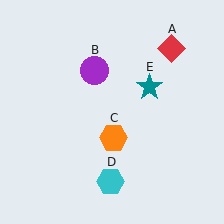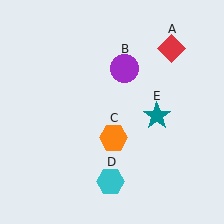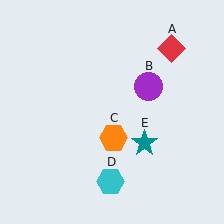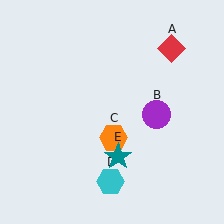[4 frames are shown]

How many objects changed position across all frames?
2 objects changed position: purple circle (object B), teal star (object E).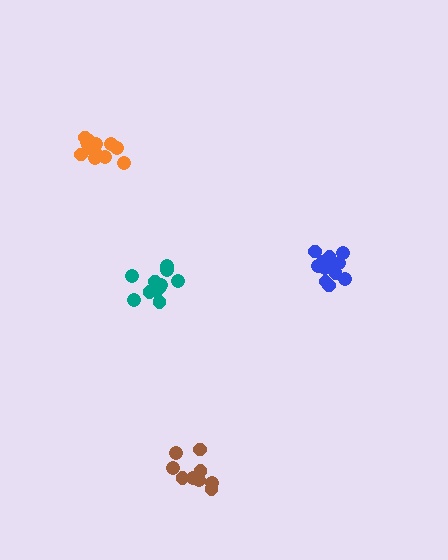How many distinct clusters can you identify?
There are 4 distinct clusters.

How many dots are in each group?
Group 1: 13 dots, Group 2: 13 dots, Group 3: 9 dots, Group 4: 11 dots (46 total).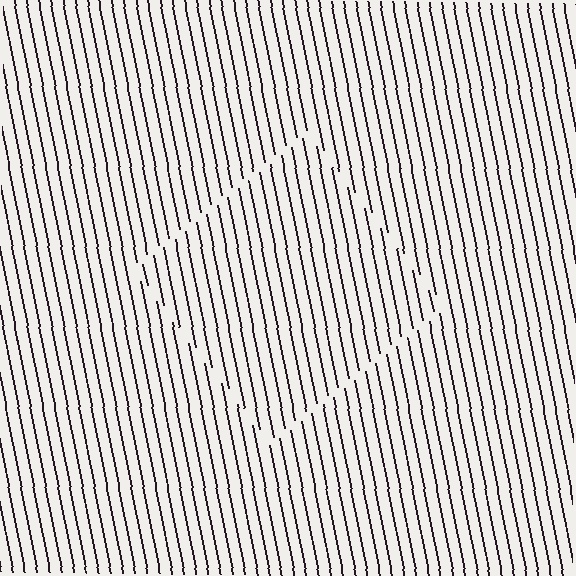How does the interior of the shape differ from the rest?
The interior of the shape contains the same grating, shifted by half a period — the contour is defined by the phase discontinuity where line-ends from the inner and outer gratings abut.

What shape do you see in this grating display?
An illusory square. The interior of the shape contains the same grating, shifted by half a period — the contour is defined by the phase discontinuity where line-ends from the inner and outer gratings abut.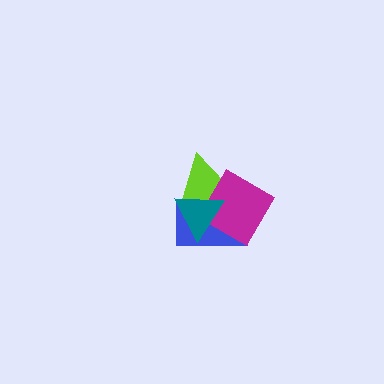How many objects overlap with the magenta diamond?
3 objects overlap with the magenta diamond.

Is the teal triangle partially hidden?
No, no other shape covers it.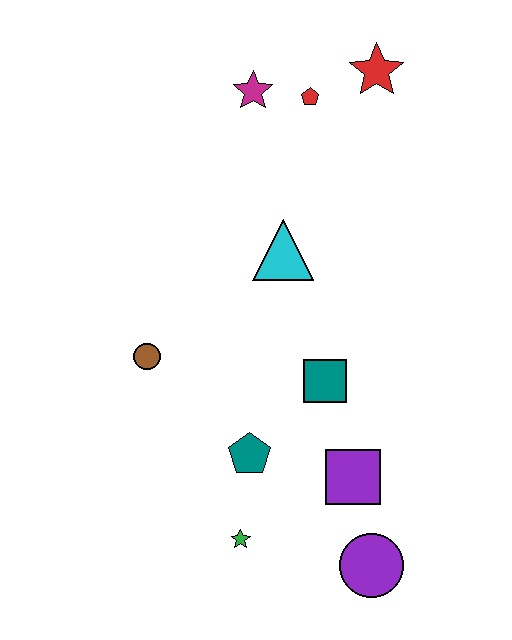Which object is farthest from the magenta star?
The purple circle is farthest from the magenta star.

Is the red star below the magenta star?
No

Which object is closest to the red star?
The red pentagon is closest to the red star.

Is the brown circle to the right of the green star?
No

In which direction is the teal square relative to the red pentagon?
The teal square is below the red pentagon.